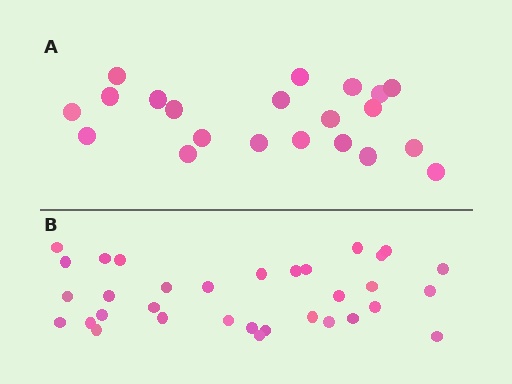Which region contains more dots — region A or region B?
Region B (the bottom region) has more dots.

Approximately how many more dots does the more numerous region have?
Region B has roughly 12 or so more dots than region A.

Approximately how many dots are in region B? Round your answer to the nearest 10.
About 30 dots. (The exact count is 33, which rounds to 30.)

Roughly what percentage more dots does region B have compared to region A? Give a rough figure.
About 55% more.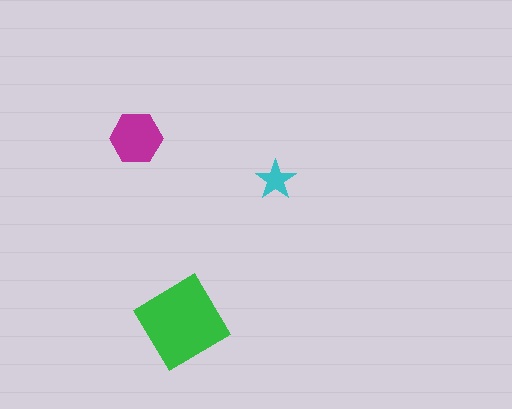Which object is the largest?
The green diamond.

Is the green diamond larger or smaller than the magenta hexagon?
Larger.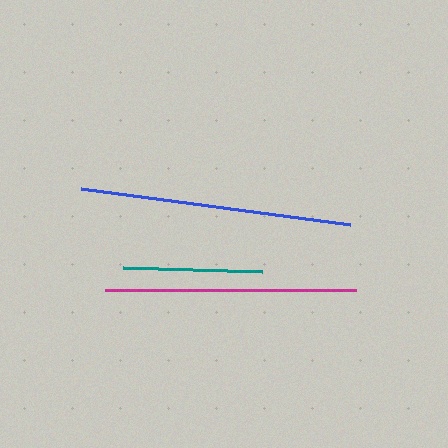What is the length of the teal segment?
The teal segment is approximately 139 pixels long.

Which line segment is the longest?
The blue line is the longest at approximately 271 pixels.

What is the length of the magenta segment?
The magenta segment is approximately 251 pixels long.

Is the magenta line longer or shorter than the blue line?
The blue line is longer than the magenta line.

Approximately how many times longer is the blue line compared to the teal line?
The blue line is approximately 1.9 times the length of the teal line.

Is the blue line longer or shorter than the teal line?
The blue line is longer than the teal line.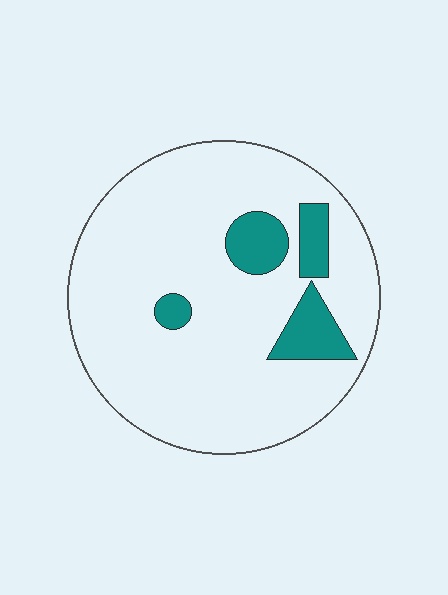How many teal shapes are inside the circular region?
4.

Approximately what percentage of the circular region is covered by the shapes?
Approximately 15%.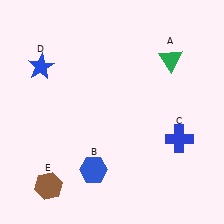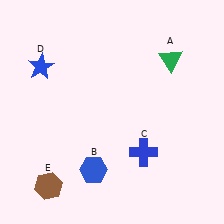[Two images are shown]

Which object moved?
The blue cross (C) moved left.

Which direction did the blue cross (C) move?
The blue cross (C) moved left.